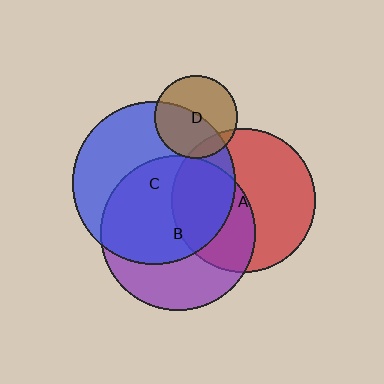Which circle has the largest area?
Circle C (blue).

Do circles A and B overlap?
Yes.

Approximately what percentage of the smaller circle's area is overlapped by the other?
Approximately 45%.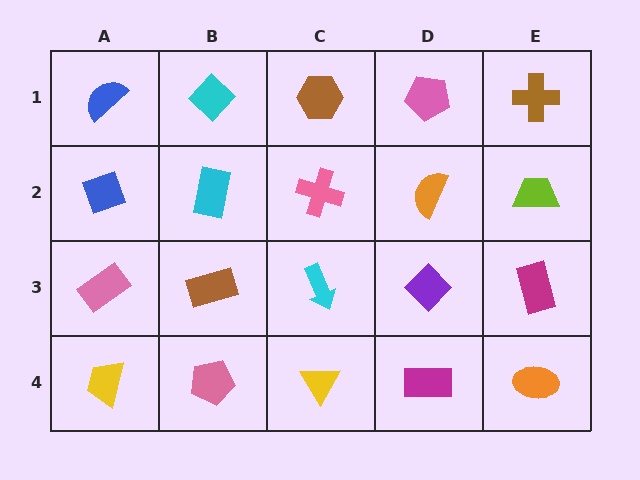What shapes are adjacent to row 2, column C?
A brown hexagon (row 1, column C), a cyan arrow (row 3, column C), a cyan rectangle (row 2, column B), an orange semicircle (row 2, column D).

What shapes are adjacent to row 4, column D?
A purple diamond (row 3, column D), a yellow triangle (row 4, column C), an orange ellipse (row 4, column E).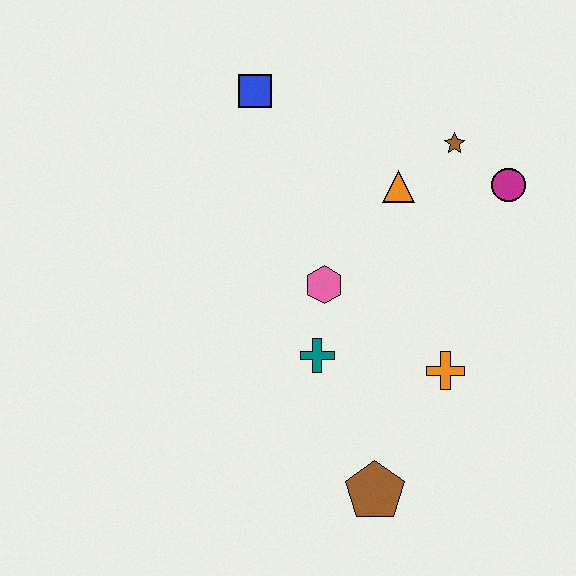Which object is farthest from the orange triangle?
The brown pentagon is farthest from the orange triangle.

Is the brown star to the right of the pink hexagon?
Yes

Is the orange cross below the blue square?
Yes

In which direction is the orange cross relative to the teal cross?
The orange cross is to the right of the teal cross.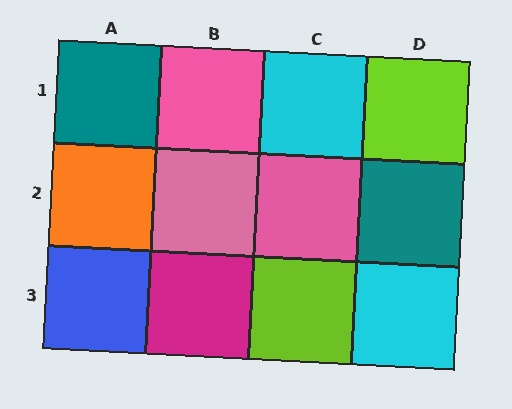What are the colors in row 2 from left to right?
Orange, pink, pink, teal.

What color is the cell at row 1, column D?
Lime.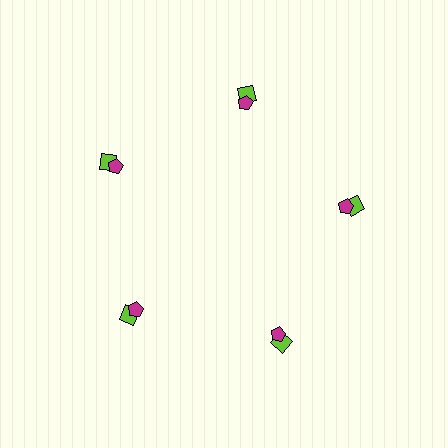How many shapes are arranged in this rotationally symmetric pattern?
There are 10 shapes, arranged in 5 groups of 2.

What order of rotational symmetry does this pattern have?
This pattern has 5-fold rotational symmetry.